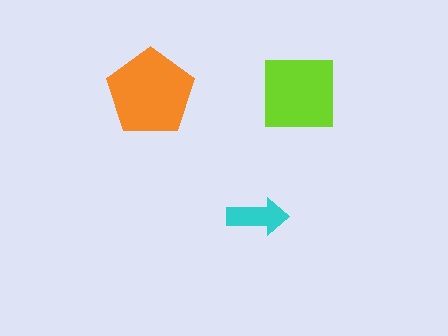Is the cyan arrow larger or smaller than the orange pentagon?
Smaller.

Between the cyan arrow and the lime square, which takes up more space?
The lime square.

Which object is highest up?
The orange pentagon is topmost.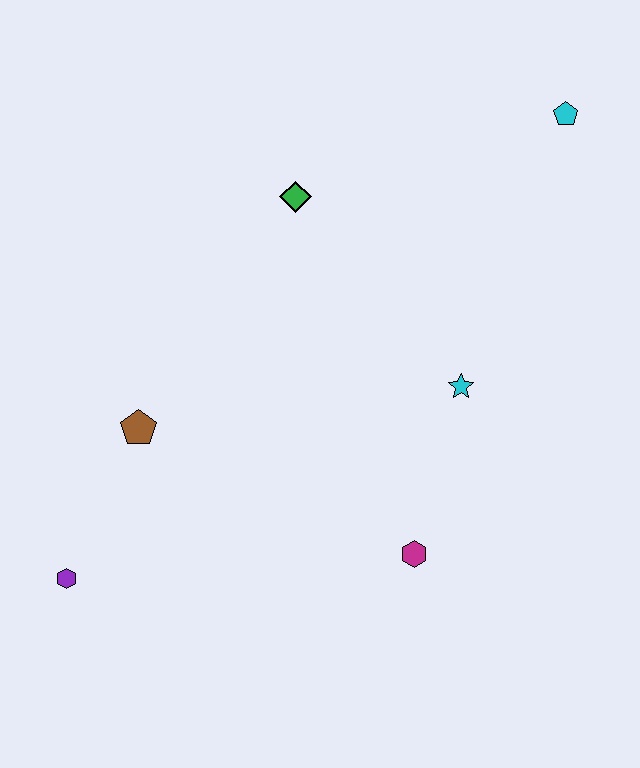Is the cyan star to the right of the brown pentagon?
Yes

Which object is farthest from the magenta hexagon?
The cyan pentagon is farthest from the magenta hexagon.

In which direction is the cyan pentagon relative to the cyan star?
The cyan pentagon is above the cyan star.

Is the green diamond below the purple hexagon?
No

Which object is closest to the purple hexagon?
The brown pentagon is closest to the purple hexagon.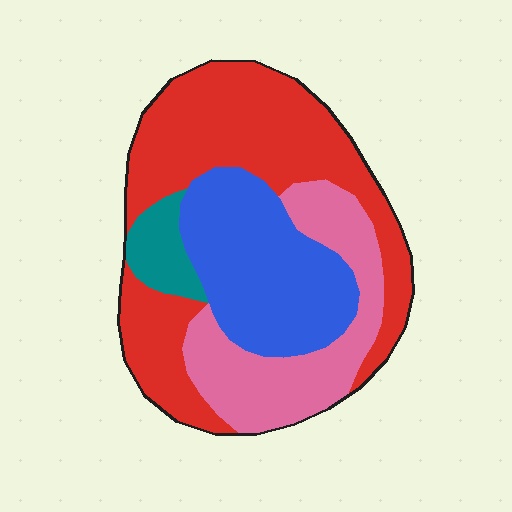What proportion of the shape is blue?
Blue takes up between a sixth and a third of the shape.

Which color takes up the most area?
Red, at roughly 45%.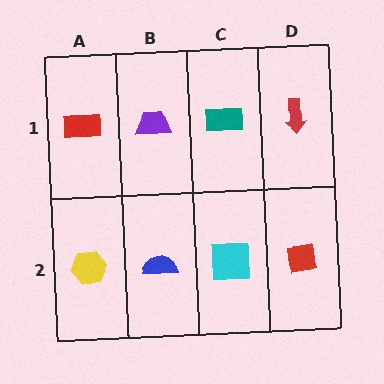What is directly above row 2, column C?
A teal rectangle.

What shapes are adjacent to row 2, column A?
A red rectangle (row 1, column A), a blue semicircle (row 2, column B).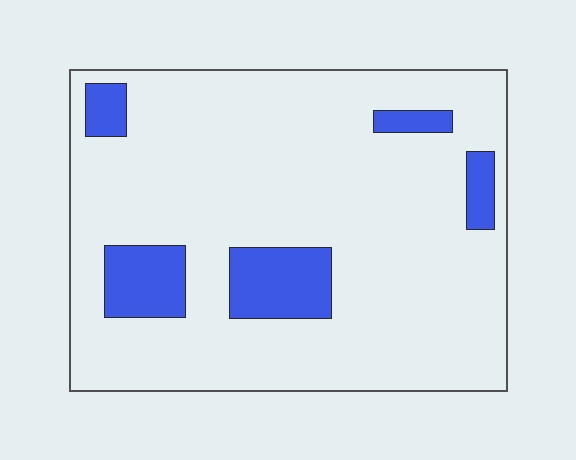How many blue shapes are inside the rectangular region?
5.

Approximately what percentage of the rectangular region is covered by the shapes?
Approximately 15%.